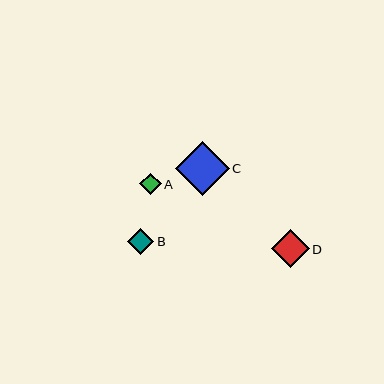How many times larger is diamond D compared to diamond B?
Diamond D is approximately 1.4 times the size of diamond B.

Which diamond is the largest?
Diamond C is the largest with a size of approximately 54 pixels.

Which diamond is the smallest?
Diamond A is the smallest with a size of approximately 21 pixels.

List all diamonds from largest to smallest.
From largest to smallest: C, D, B, A.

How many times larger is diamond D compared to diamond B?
Diamond D is approximately 1.4 times the size of diamond B.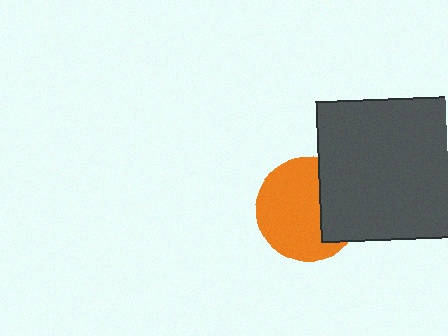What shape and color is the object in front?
The object in front is a dark gray square.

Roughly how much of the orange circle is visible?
Most of it is visible (roughly 67%).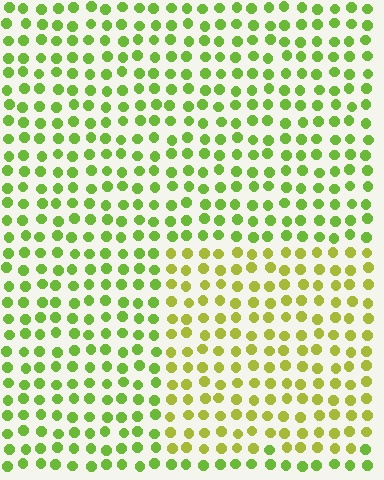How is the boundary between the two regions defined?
The boundary is defined purely by a slight shift in hue (about 28 degrees). Spacing, size, and orientation are identical on both sides.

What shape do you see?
I see a rectangle.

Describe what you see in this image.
The image is filled with small lime elements in a uniform arrangement. A rectangle-shaped region is visible where the elements are tinted to a slightly different hue, forming a subtle color boundary.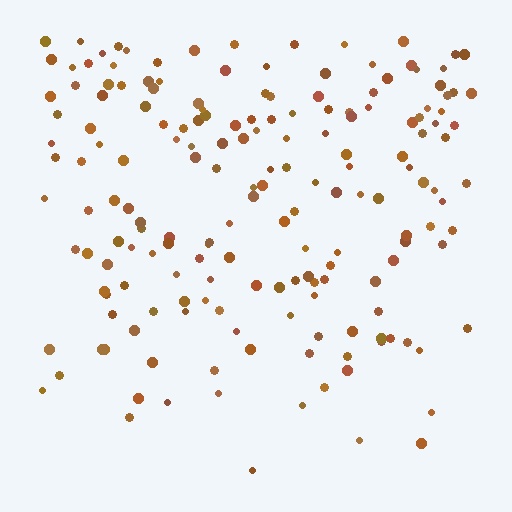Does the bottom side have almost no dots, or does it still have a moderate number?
Still a moderate number, just noticeably fewer than the top.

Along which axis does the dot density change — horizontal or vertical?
Vertical.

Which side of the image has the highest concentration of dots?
The top.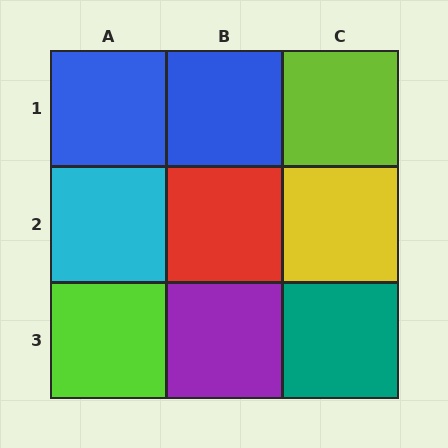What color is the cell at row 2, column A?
Cyan.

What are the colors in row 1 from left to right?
Blue, blue, lime.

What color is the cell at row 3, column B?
Purple.